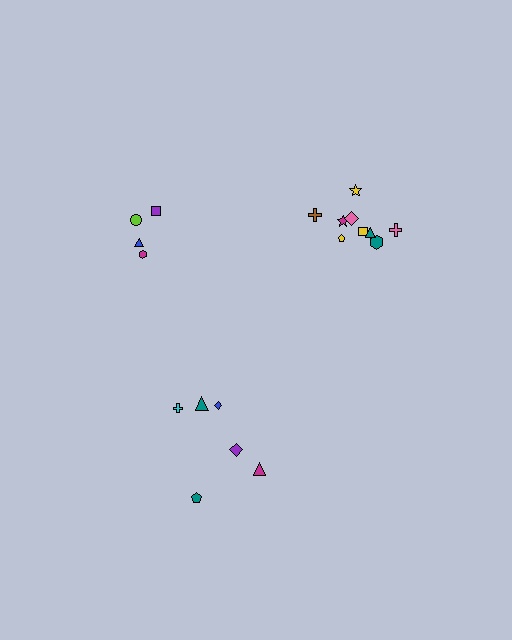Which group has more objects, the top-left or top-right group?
The top-right group.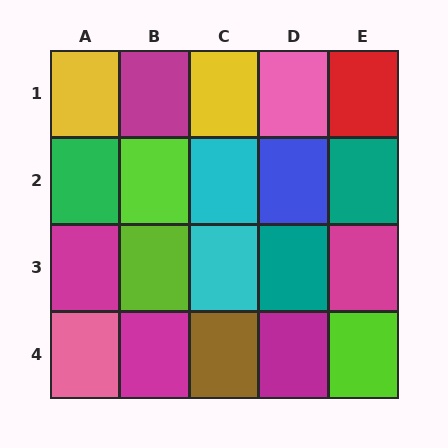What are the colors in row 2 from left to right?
Green, lime, cyan, blue, teal.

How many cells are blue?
1 cell is blue.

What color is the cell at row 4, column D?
Magenta.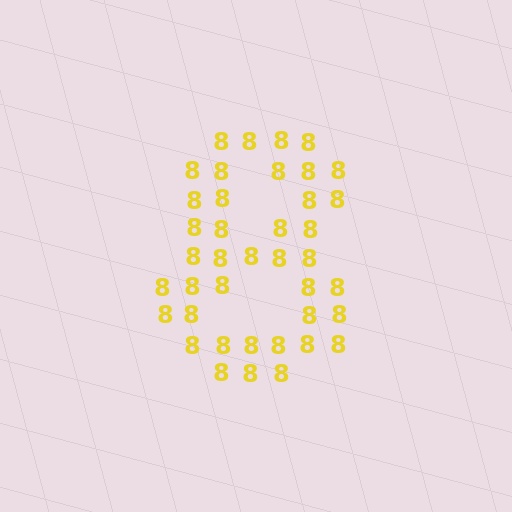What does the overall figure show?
The overall figure shows the digit 8.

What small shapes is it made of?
It is made of small digit 8's.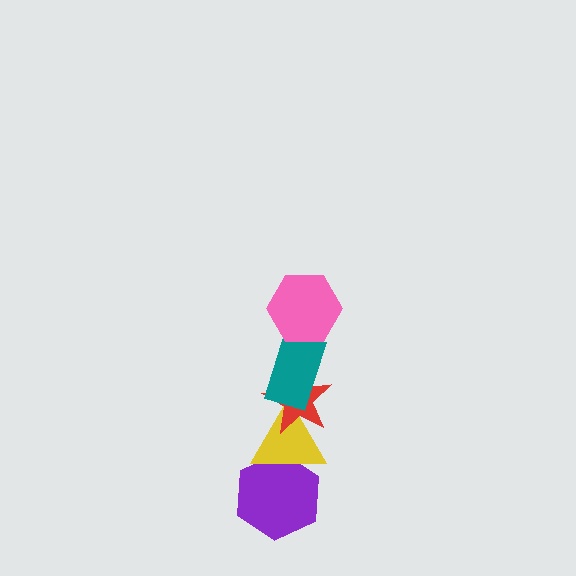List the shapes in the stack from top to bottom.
From top to bottom: the pink hexagon, the teal rectangle, the red star, the yellow triangle, the purple hexagon.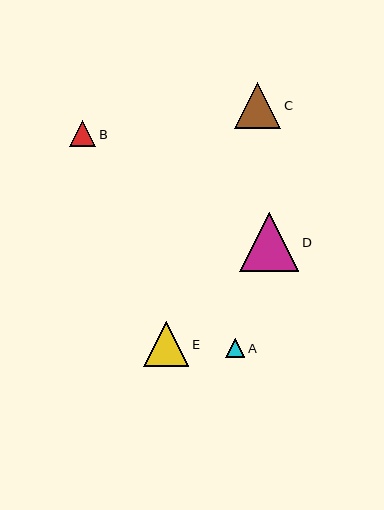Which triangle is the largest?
Triangle D is the largest with a size of approximately 59 pixels.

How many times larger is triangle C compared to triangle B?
Triangle C is approximately 1.7 times the size of triangle B.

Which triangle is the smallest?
Triangle A is the smallest with a size of approximately 20 pixels.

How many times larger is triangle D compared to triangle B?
Triangle D is approximately 2.2 times the size of triangle B.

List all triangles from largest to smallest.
From largest to smallest: D, C, E, B, A.